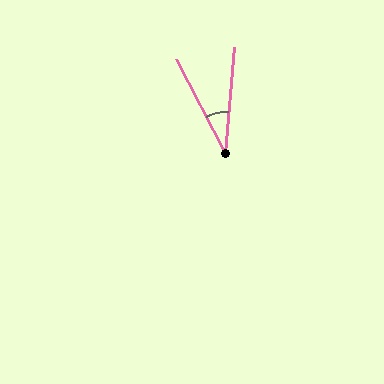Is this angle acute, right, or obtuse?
It is acute.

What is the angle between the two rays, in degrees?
Approximately 32 degrees.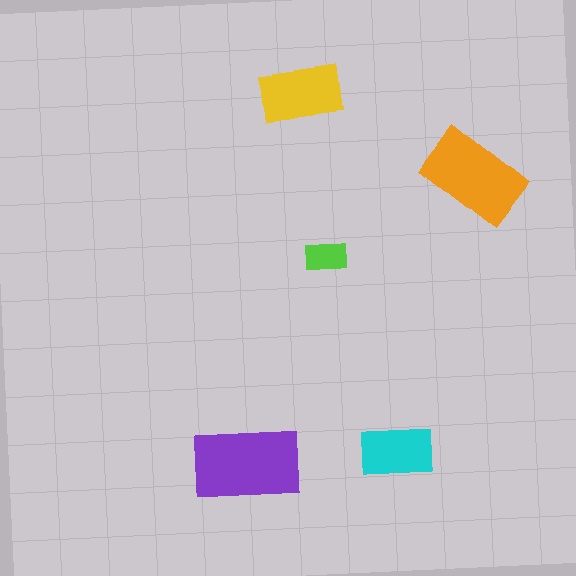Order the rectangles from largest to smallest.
the purple one, the orange one, the yellow one, the cyan one, the lime one.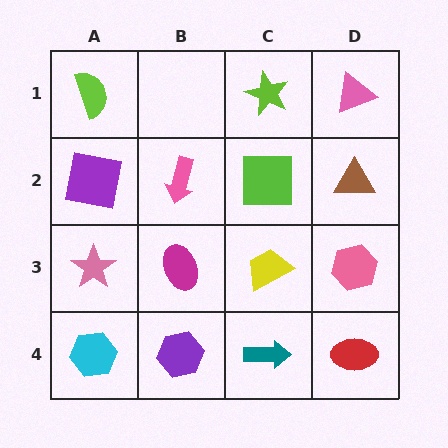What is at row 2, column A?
A purple square.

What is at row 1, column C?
A lime star.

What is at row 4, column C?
A teal arrow.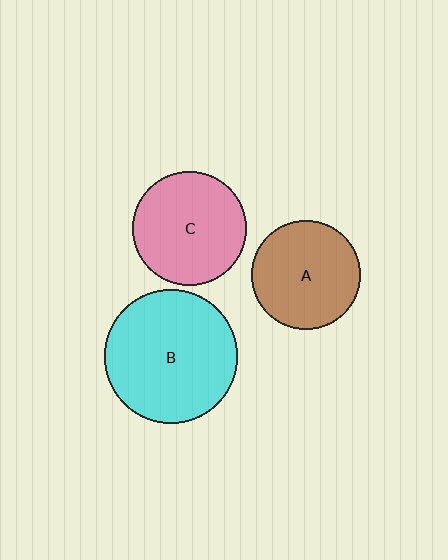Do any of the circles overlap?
No, none of the circles overlap.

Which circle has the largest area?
Circle B (cyan).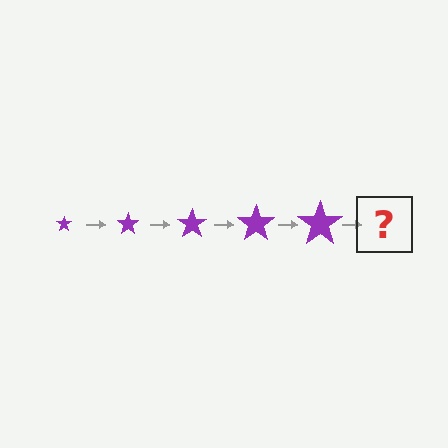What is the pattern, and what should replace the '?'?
The pattern is that the star gets progressively larger each step. The '?' should be a purple star, larger than the previous one.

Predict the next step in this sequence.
The next step is a purple star, larger than the previous one.